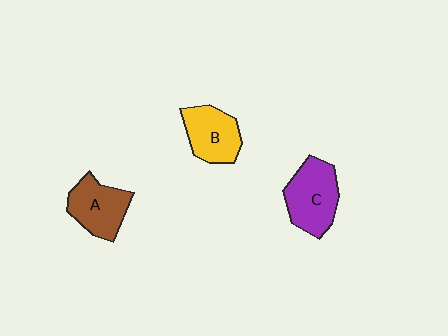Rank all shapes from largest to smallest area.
From largest to smallest: C (purple), A (brown), B (yellow).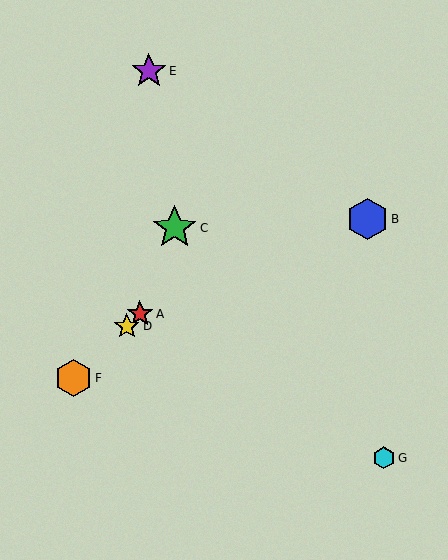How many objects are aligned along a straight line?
3 objects (A, D, F) are aligned along a straight line.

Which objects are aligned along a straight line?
Objects A, D, F are aligned along a straight line.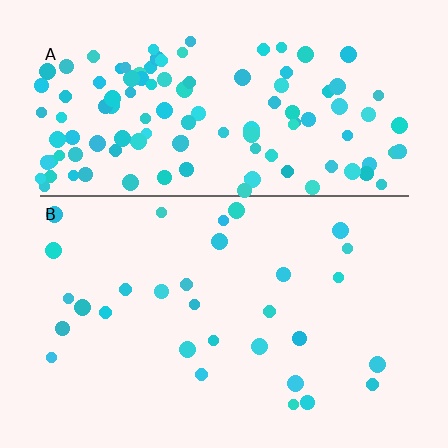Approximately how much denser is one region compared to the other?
Approximately 4.1× — region A over region B.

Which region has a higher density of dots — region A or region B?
A (the top).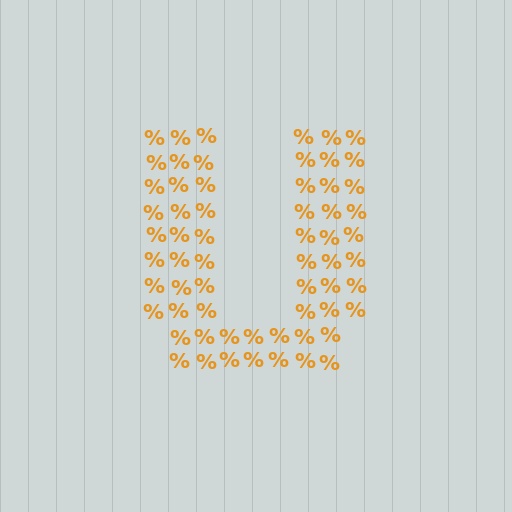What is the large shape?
The large shape is the letter U.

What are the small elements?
The small elements are percent signs.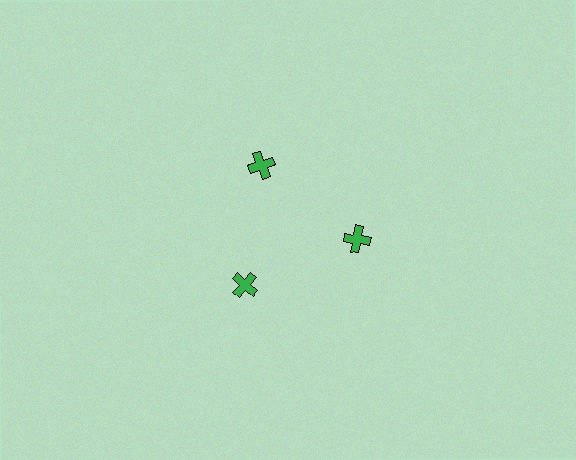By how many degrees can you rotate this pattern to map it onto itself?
The pattern maps onto itself every 120 degrees of rotation.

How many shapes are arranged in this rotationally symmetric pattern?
There are 3 shapes, arranged in 3 groups of 1.